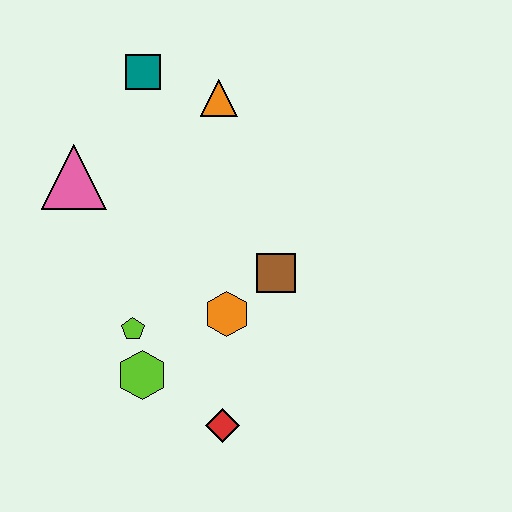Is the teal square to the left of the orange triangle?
Yes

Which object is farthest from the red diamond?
The teal square is farthest from the red diamond.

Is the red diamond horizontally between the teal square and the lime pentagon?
No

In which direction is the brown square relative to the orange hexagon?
The brown square is to the right of the orange hexagon.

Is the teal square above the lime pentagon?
Yes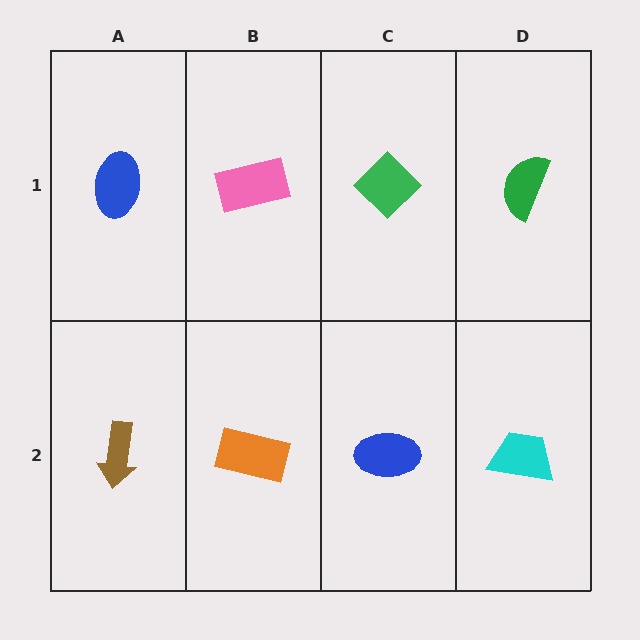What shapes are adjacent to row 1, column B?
An orange rectangle (row 2, column B), a blue ellipse (row 1, column A), a green diamond (row 1, column C).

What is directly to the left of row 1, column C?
A pink rectangle.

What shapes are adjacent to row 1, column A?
A brown arrow (row 2, column A), a pink rectangle (row 1, column B).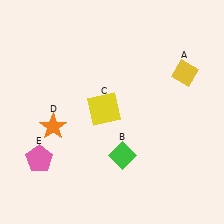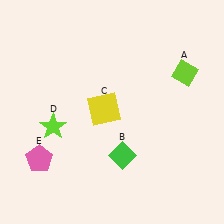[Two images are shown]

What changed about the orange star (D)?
In Image 1, D is orange. In Image 2, it changed to lime.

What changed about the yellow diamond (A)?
In Image 1, A is yellow. In Image 2, it changed to lime.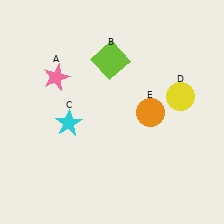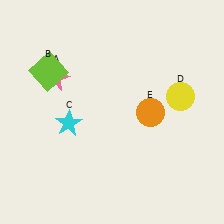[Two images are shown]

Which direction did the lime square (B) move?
The lime square (B) moved left.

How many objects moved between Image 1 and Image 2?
1 object moved between the two images.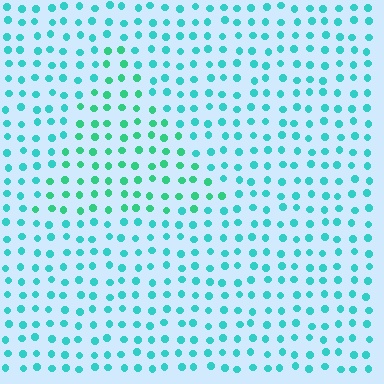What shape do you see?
I see a triangle.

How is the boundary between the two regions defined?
The boundary is defined purely by a slight shift in hue (about 25 degrees). Spacing, size, and orientation are identical on both sides.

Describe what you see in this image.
The image is filled with small cyan elements in a uniform arrangement. A triangle-shaped region is visible where the elements are tinted to a slightly different hue, forming a subtle color boundary.